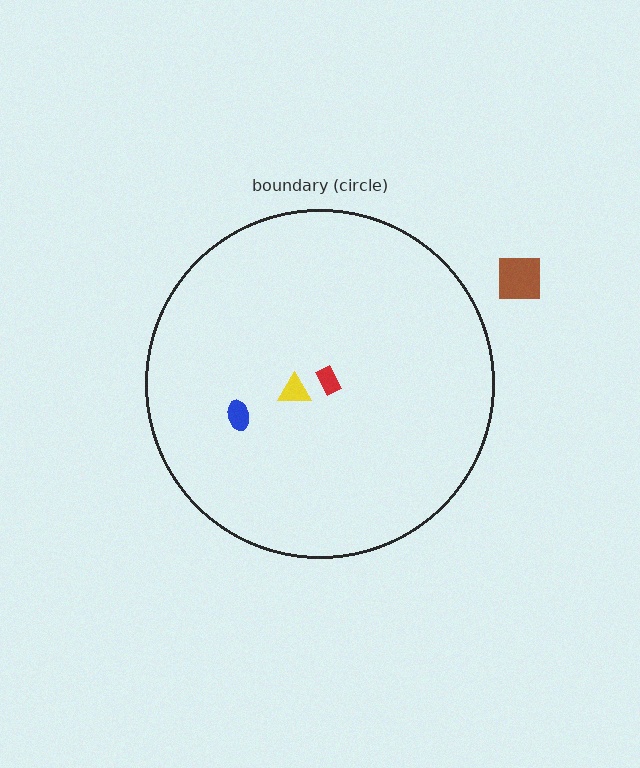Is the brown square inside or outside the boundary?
Outside.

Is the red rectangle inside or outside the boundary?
Inside.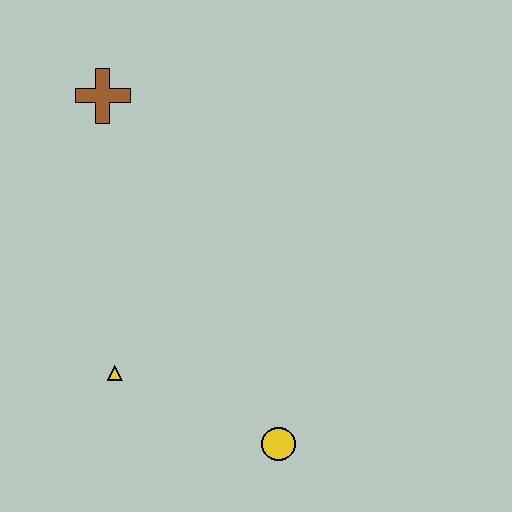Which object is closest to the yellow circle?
The yellow triangle is closest to the yellow circle.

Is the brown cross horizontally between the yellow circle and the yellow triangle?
No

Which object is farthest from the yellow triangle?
The brown cross is farthest from the yellow triangle.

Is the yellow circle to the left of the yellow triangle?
No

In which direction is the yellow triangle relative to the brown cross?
The yellow triangle is below the brown cross.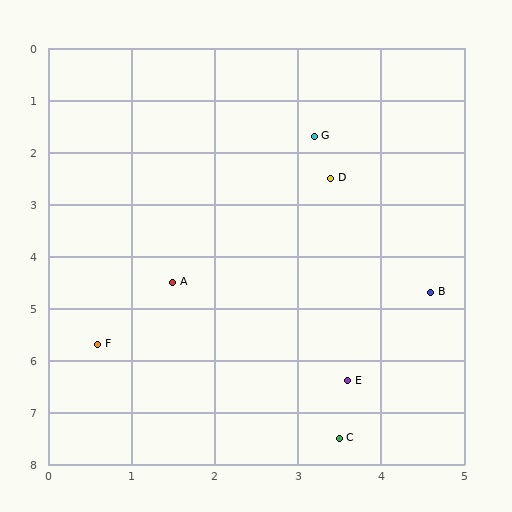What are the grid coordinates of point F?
Point F is at approximately (0.6, 5.7).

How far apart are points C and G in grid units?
Points C and G are about 5.8 grid units apart.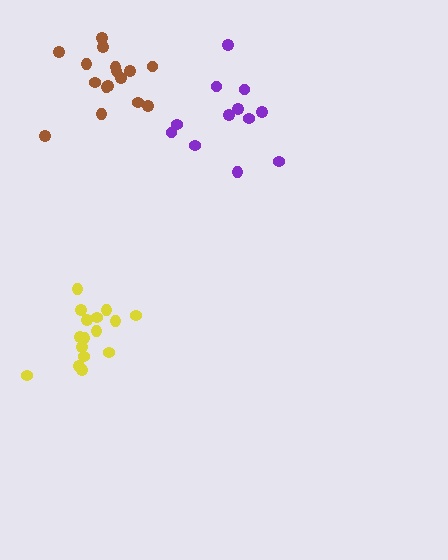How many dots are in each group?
Group 1: 12 dots, Group 2: 16 dots, Group 3: 16 dots (44 total).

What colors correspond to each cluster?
The clusters are colored: purple, yellow, brown.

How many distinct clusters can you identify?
There are 3 distinct clusters.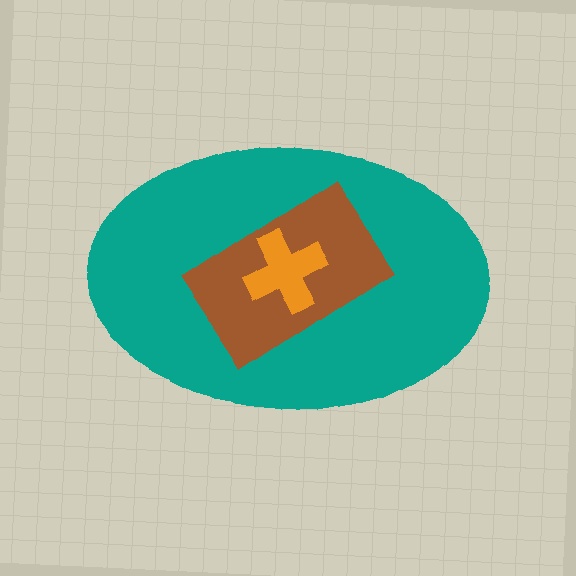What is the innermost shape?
The orange cross.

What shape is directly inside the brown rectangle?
The orange cross.